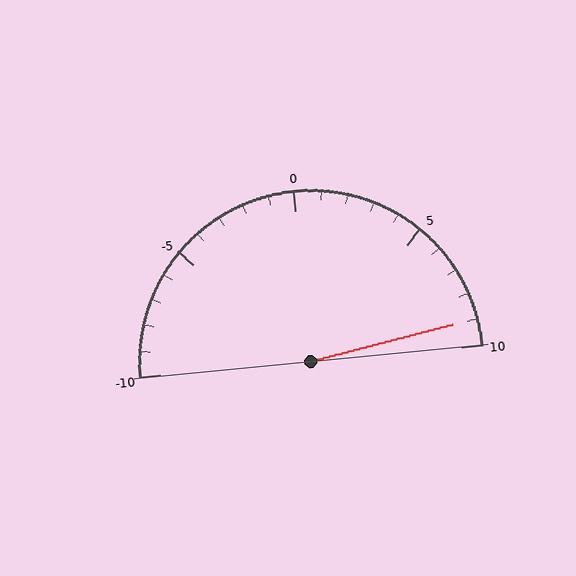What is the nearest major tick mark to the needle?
The nearest major tick mark is 10.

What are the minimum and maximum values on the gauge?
The gauge ranges from -10 to 10.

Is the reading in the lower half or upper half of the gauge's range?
The reading is in the upper half of the range (-10 to 10).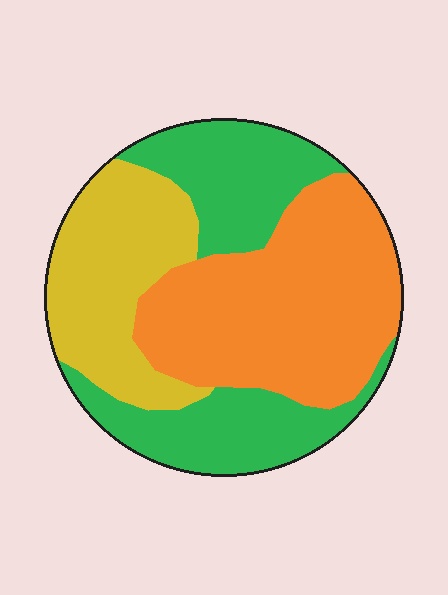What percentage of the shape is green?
Green covers about 35% of the shape.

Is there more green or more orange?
Orange.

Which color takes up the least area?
Yellow, at roughly 25%.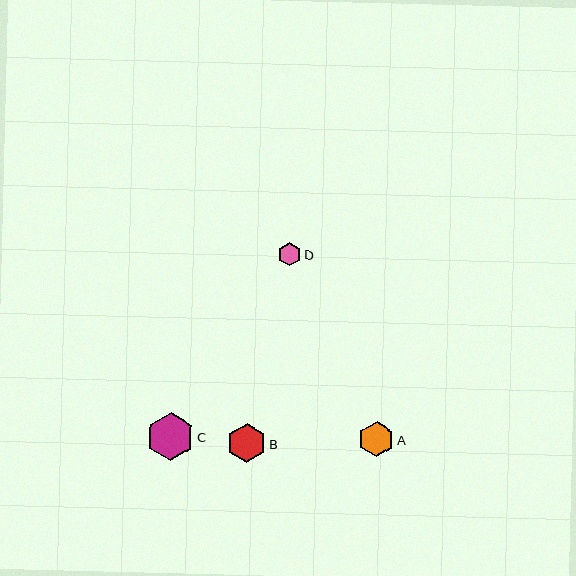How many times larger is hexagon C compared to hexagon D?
Hexagon C is approximately 2.0 times the size of hexagon D.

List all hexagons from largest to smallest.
From largest to smallest: C, B, A, D.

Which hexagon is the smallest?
Hexagon D is the smallest with a size of approximately 24 pixels.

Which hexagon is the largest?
Hexagon C is the largest with a size of approximately 48 pixels.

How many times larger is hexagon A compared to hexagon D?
Hexagon A is approximately 1.5 times the size of hexagon D.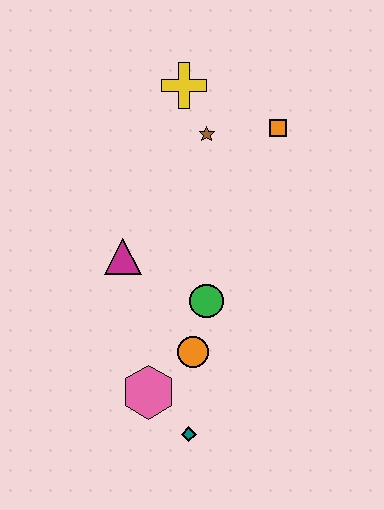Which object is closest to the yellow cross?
The brown star is closest to the yellow cross.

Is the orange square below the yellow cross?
Yes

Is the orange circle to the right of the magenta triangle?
Yes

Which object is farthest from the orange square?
The teal diamond is farthest from the orange square.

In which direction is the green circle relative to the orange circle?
The green circle is above the orange circle.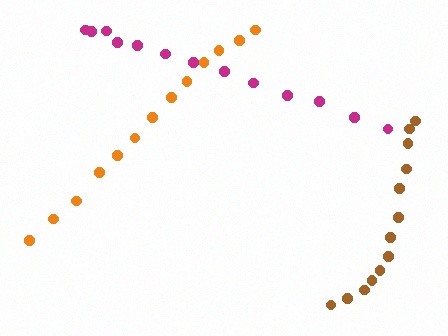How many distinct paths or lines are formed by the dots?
There are 3 distinct paths.